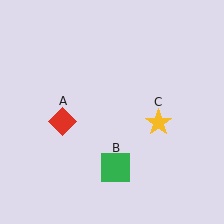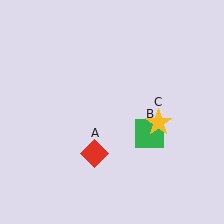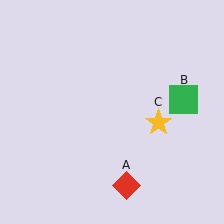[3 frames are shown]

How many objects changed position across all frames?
2 objects changed position: red diamond (object A), green square (object B).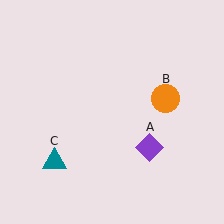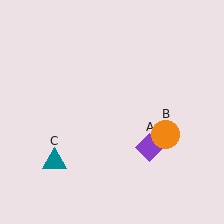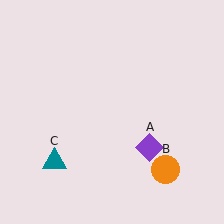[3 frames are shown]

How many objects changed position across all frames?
1 object changed position: orange circle (object B).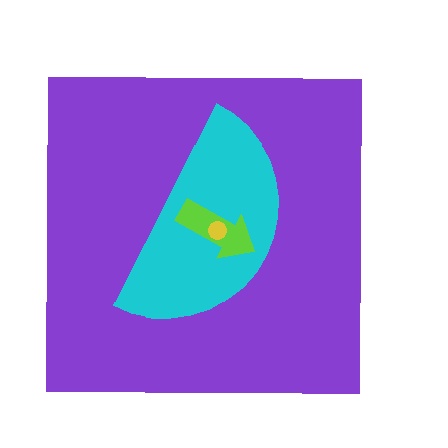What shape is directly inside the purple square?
The cyan semicircle.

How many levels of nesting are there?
4.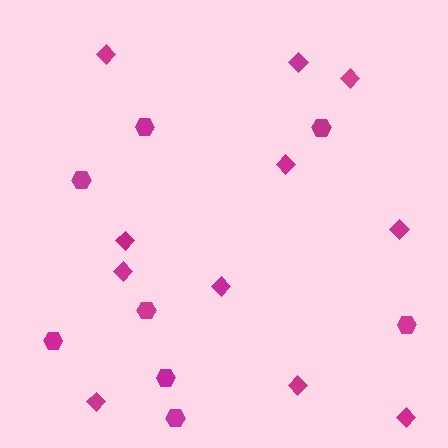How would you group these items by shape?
There are 2 groups: one group of hexagons (8) and one group of diamonds (11).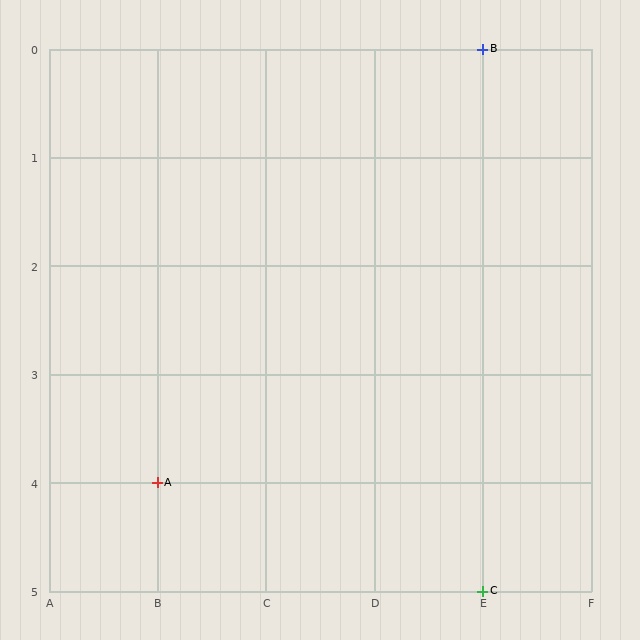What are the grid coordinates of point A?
Point A is at grid coordinates (B, 4).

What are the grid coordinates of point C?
Point C is at grid coordinates (E, 5).